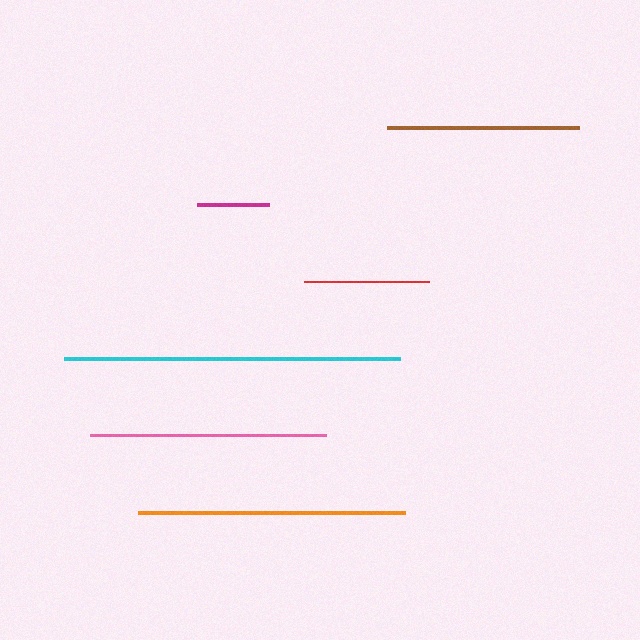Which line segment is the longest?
The cyan line is the longest at approximately 336 pixels.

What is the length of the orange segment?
The orange segment is approximately 266 pixels long.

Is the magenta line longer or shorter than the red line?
The red line is longer than the magenta line.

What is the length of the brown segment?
The brown segment is approximately 193 pixels long.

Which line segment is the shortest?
The magenta line is the shortest at approximately 72 pixels.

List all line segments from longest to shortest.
From longest to shortest: cyan, orange, pink, brown, red, magenta.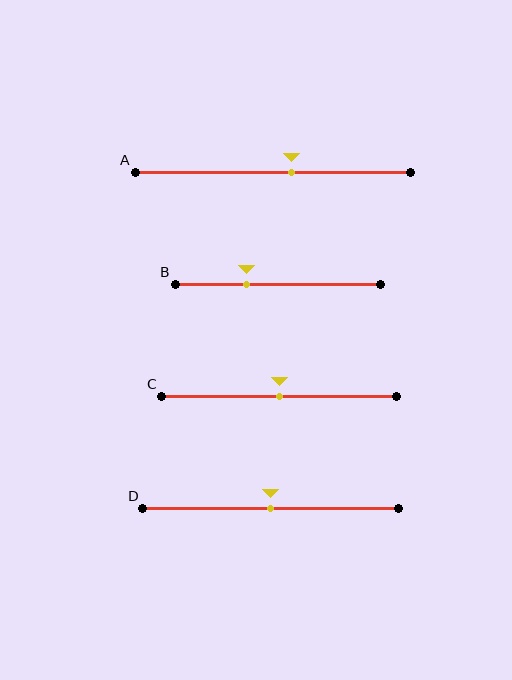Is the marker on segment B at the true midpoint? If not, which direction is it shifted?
No, the marker on segment B is shifted to the left by about 15% of the segment length.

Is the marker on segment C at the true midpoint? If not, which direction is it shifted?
Yes, the marker on segment C is at the true midpoint.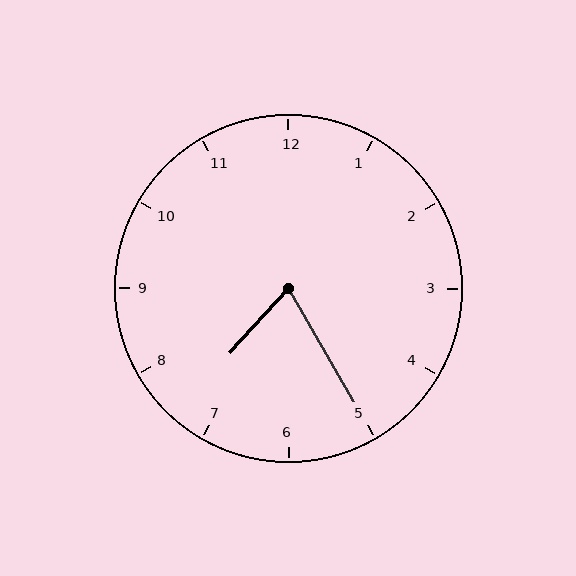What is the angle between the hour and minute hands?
Approximately 72 degrees.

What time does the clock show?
7:25.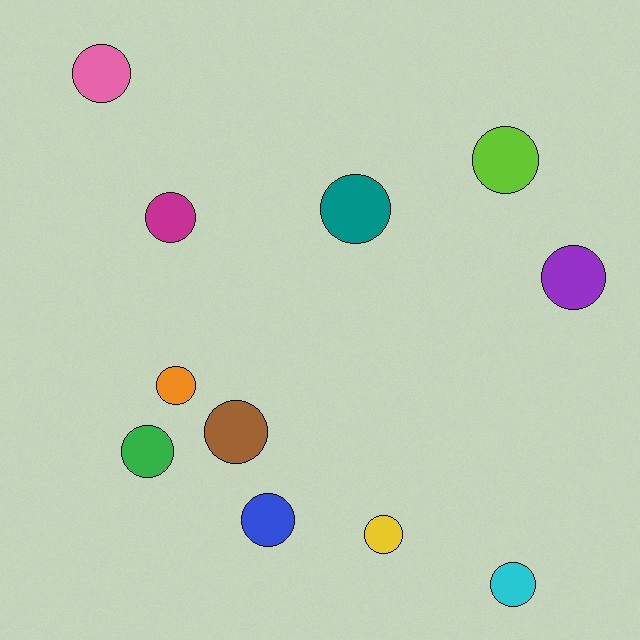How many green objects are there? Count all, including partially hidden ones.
There is 1 green object.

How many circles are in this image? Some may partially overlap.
There are 11 circles.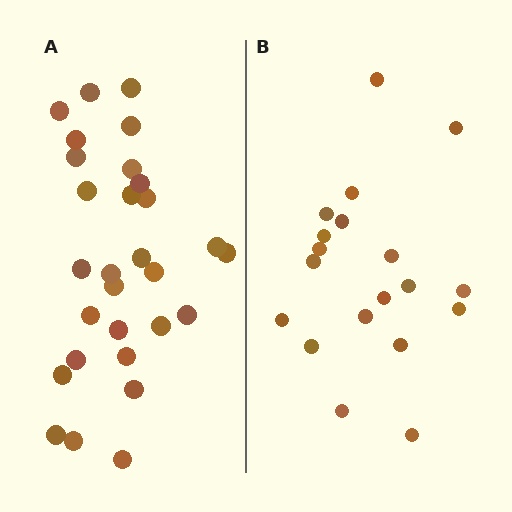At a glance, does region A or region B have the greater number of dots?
Region A (the left region) has more dots.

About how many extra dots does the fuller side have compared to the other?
Region A has roughly 10 or so more dots than region B.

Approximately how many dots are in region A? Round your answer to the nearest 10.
About 30 dots. (The exact count is 29, which rounds to 30.)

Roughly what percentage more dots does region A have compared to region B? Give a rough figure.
About 55% more.